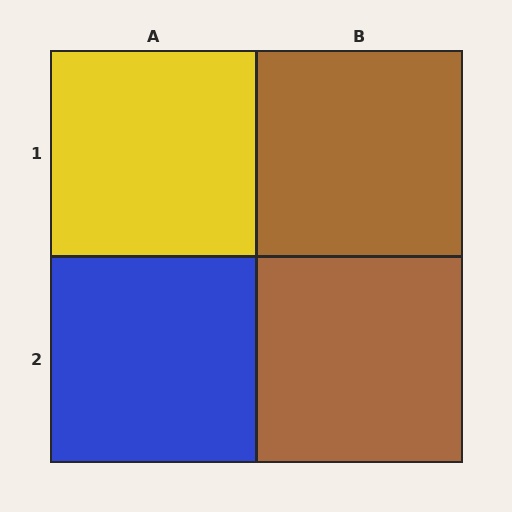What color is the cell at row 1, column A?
Yellow.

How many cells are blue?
1 cell is blue.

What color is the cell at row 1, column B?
Brown.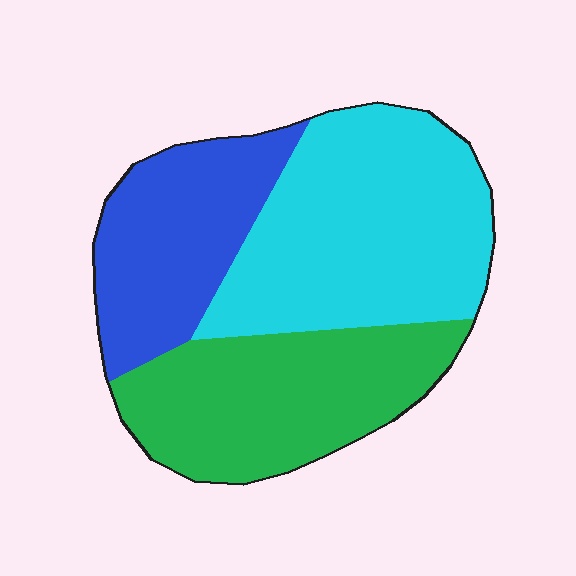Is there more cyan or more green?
Cyan.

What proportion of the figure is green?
Green takes up about one third (1/3) of the figure.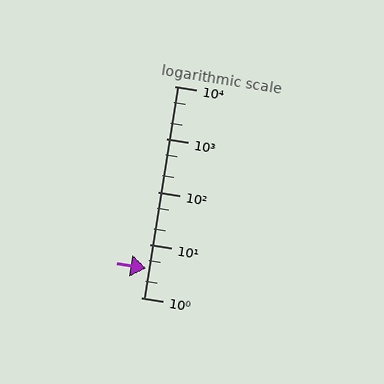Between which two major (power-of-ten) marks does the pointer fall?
The pointer is between 1 and 10.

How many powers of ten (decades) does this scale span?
The scale spans 4 decades, from 1 to 10000.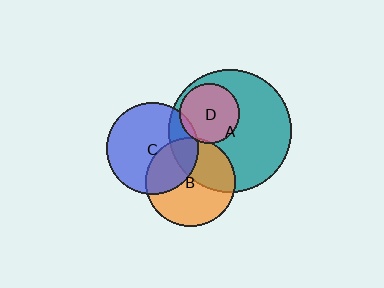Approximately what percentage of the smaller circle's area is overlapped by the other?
Approximately 40%.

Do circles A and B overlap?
Yes.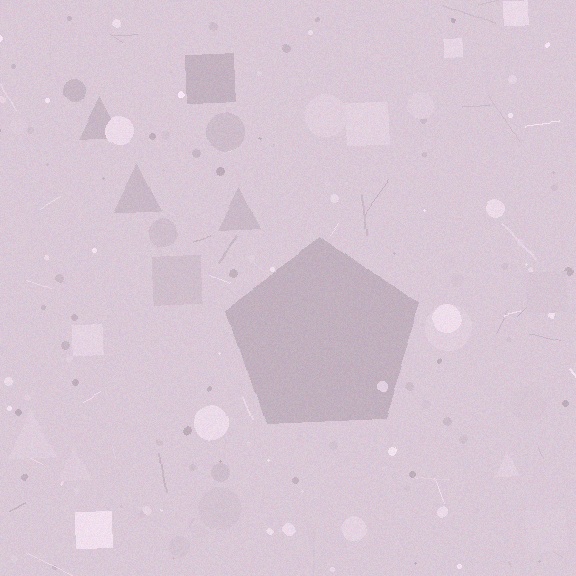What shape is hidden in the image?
A pentagon is hidden in the image.